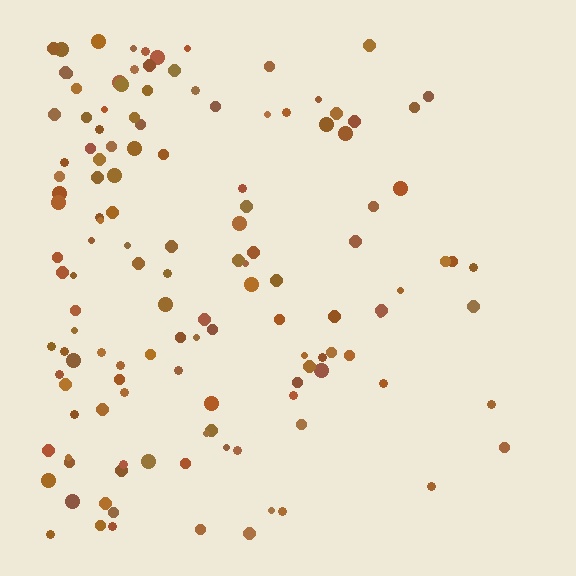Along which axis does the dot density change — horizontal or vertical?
Horizontal.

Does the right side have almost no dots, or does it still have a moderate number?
Still a moderate number, just noticeably fewer than the left.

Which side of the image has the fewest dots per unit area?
The right.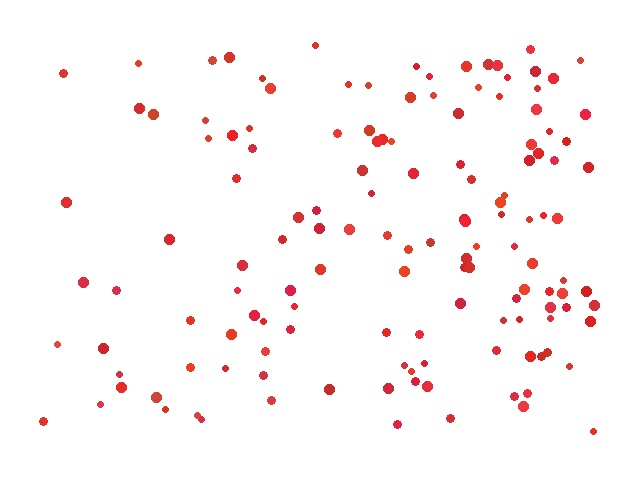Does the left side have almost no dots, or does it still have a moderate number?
Still a moderate number, just noticeably fewer than the right.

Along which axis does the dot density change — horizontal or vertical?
Horizontal.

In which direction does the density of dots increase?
From left to right, with the right side densest.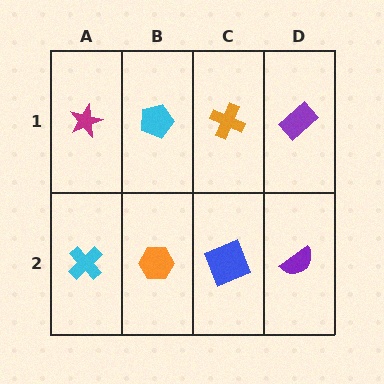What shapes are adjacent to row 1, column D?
A purple semicircle (row 2, column D), an orange cross (row 1, column C).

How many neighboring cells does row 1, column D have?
2.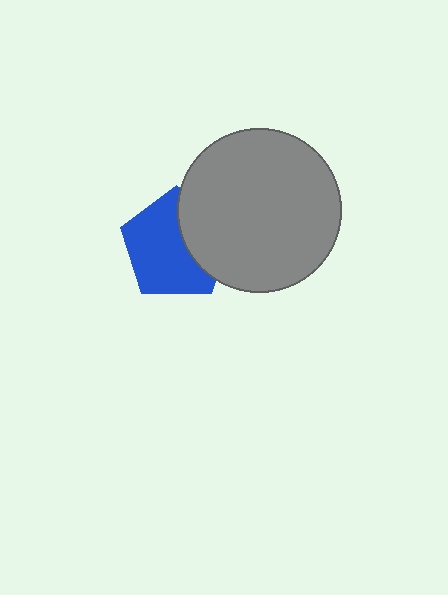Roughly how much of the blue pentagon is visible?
Most of it is visible (roughly 66%).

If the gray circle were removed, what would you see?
You would see the complete blue pentagon.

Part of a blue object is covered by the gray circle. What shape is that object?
It is a pentagon.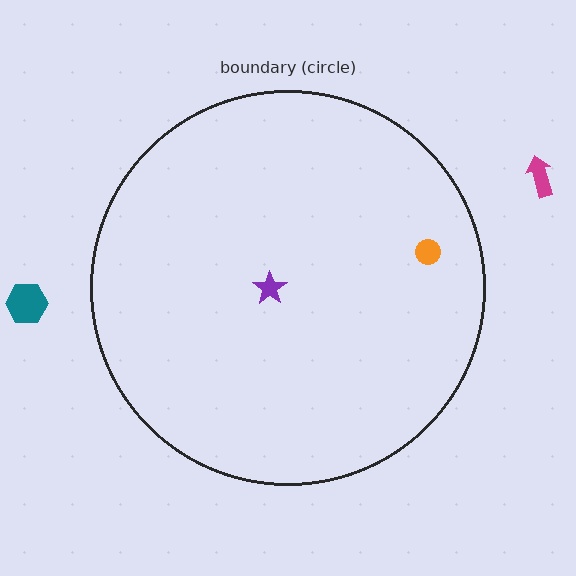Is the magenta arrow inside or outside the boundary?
Outside.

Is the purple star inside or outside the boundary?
Inside.